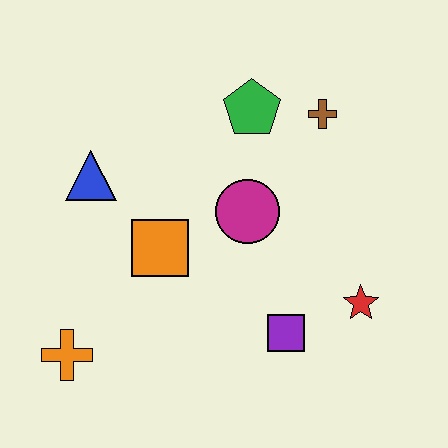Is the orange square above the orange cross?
Yes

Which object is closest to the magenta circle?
The orange square is closest to the magenta circle.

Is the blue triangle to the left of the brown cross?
Yes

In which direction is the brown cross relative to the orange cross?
The brown cross is to the right of the orange cross.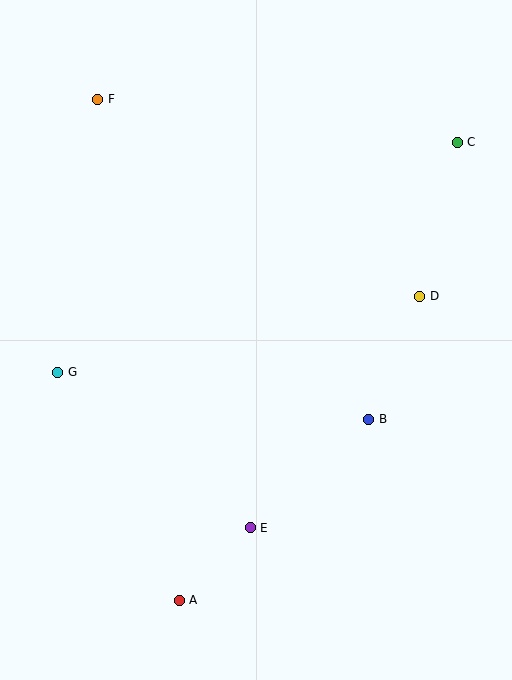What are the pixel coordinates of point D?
Point D is at (420, 296).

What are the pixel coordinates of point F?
Point F is at (98, 99).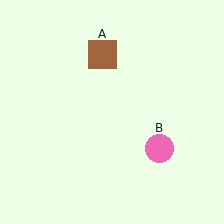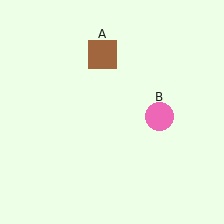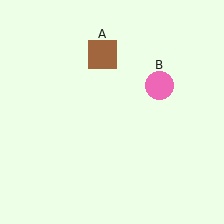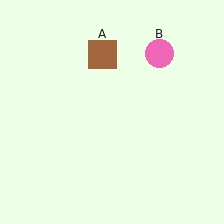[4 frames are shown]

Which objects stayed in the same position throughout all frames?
Brown square (object A) remained stationary.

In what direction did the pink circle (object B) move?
The pink circle (object B) moved up.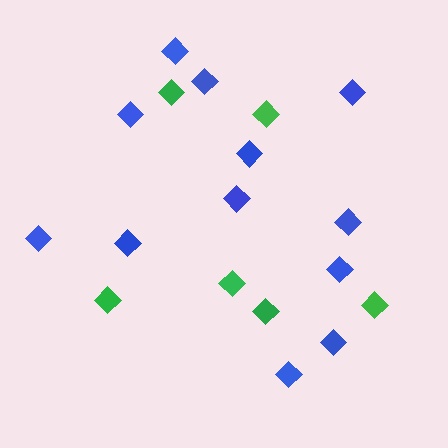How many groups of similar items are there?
There are 2 groups: one group of blue diamonds (12) and one group of green diamonds (6).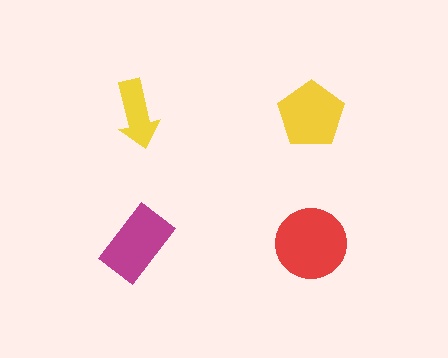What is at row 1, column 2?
A yellow pentagon.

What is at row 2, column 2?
A red circle.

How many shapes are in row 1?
2 shapes.